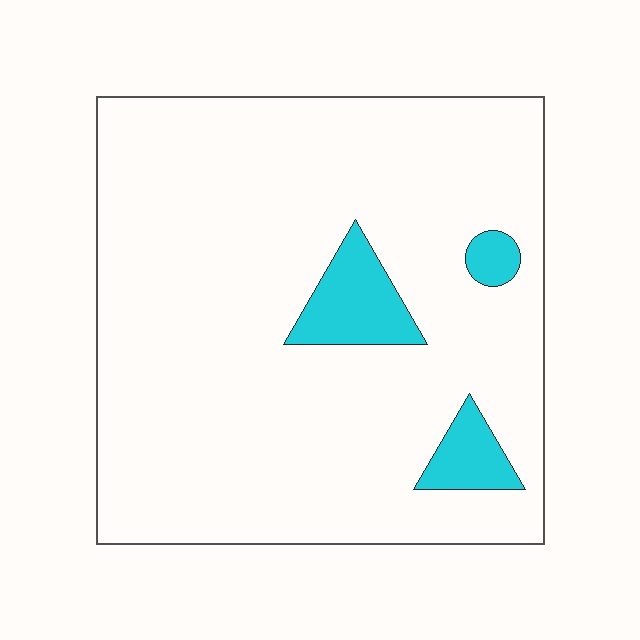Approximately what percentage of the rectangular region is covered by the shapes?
Approximately 10%.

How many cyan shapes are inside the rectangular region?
3.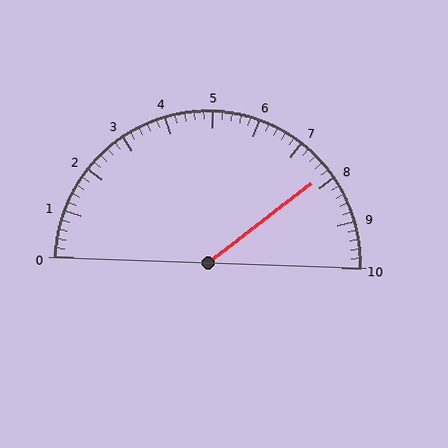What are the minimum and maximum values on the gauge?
The gauge ranges from 0 to 10.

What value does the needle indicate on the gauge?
The needle indicates approximately 7.8.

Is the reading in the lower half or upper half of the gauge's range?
The reading is in the upper half of the range (0 to 10).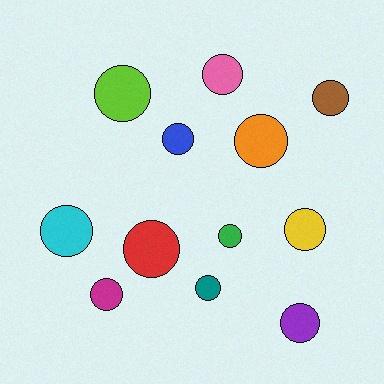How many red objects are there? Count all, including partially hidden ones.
There is 1 red object.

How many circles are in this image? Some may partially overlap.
There are 12 circles.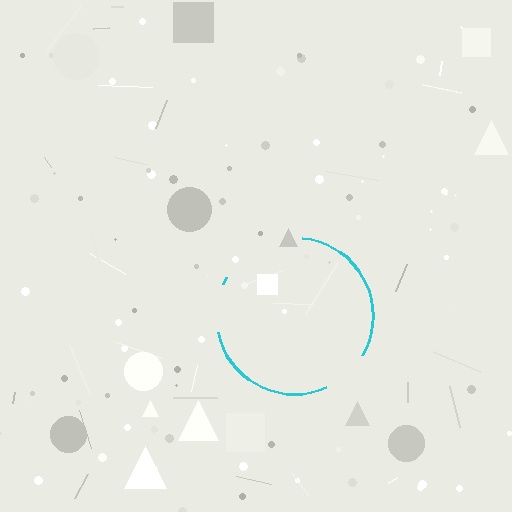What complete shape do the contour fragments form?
The contour fragments form a circle.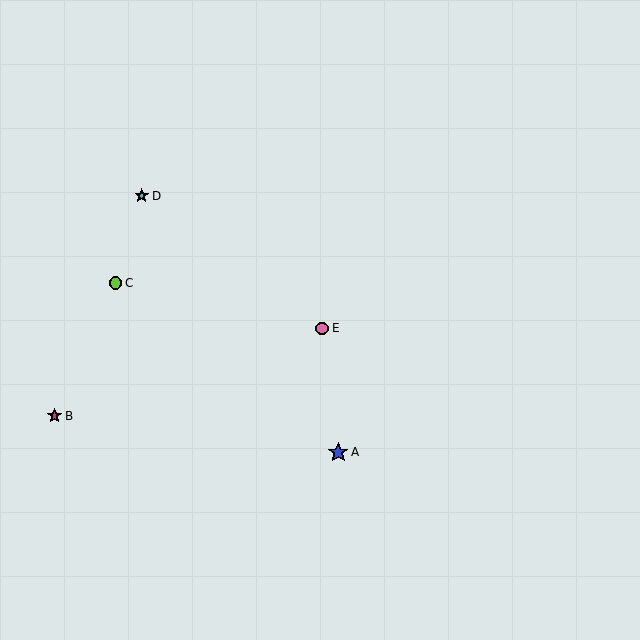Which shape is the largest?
The blue star (labeled A) is the largest.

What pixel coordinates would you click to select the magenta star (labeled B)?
Click at (55, 416) to select the magenta star B.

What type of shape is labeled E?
Shape E is a pink circle.